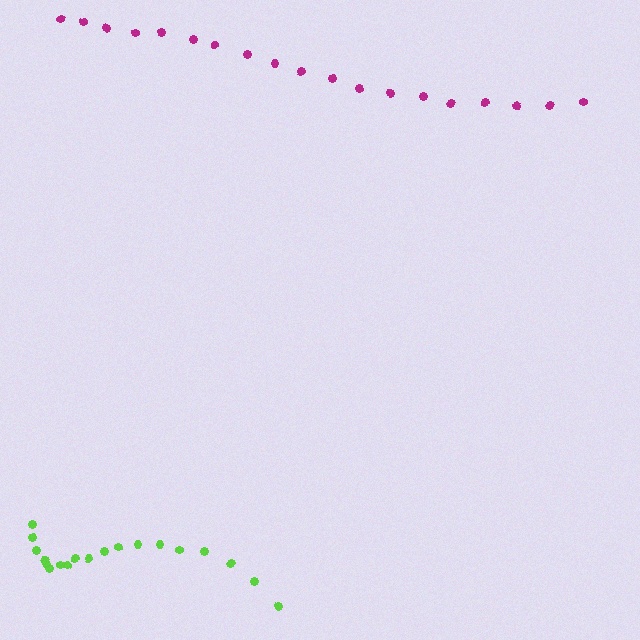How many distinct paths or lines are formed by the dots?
There are 2 distinct paths.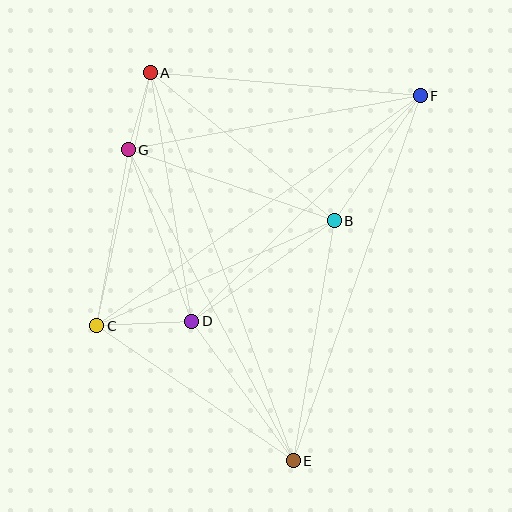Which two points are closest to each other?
Points A and G are closest to each other.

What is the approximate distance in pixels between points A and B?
The distance between A and B is approximately 236 pixels.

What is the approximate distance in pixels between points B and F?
The distance between B and F is approximately 152 pixels.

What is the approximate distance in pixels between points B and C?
The distance between B and C is approximately 260 pixels.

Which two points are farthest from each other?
Points A and E are farthest from each other.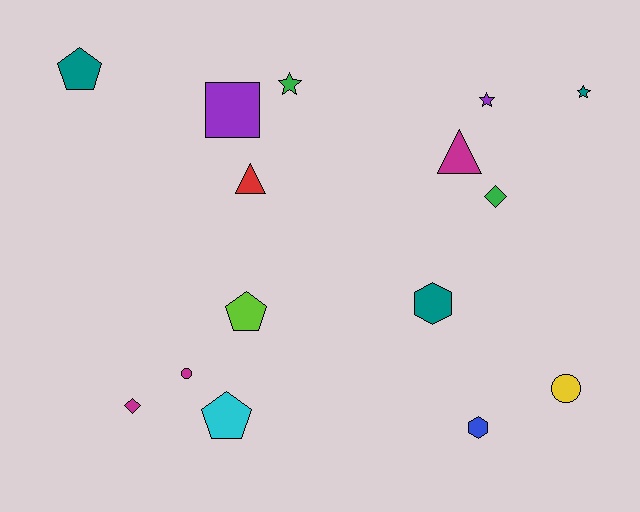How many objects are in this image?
There are 15 objects.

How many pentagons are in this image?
There are 3 pentagons.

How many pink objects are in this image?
There are no pink objects.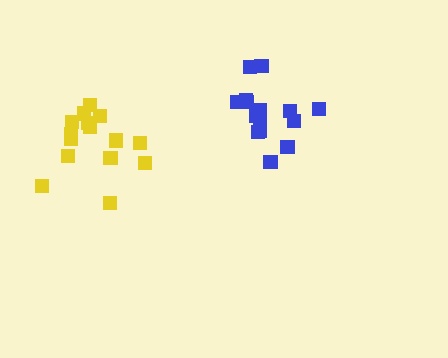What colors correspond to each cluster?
The clusters are colored: yellow, blue.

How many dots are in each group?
Group 1: 15 dots, Group 2: 15 dots (30 total).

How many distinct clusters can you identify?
There are 2 distinct clusters.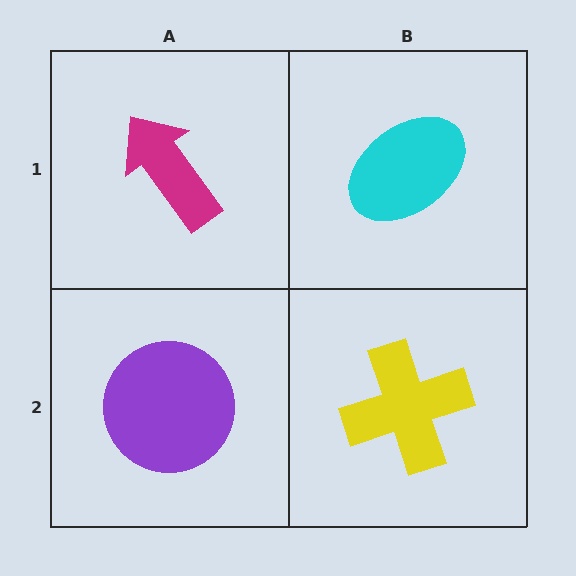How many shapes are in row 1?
2 shapes.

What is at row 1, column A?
A magenta arrow.